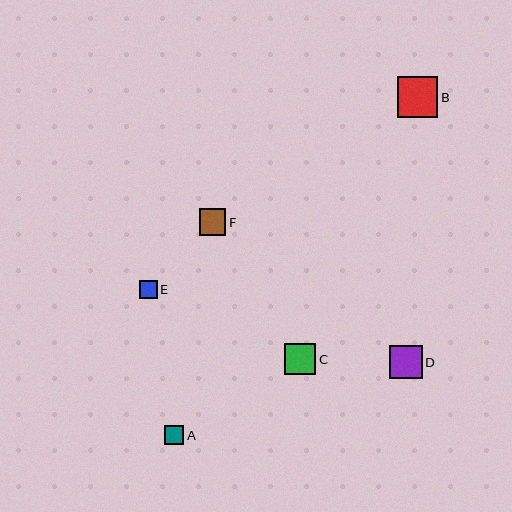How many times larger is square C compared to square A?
Square C is approximately 1.6 times the size of square A.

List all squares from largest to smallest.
From largest to smallest: B, D, C, F, A, E.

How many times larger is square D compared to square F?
Square D is approximately 1.2 times the size of square F.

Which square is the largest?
Square B is the largest with a size of approximately 41 pixels.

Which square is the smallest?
Square E is the smallest with a size of approximately 18 pixels.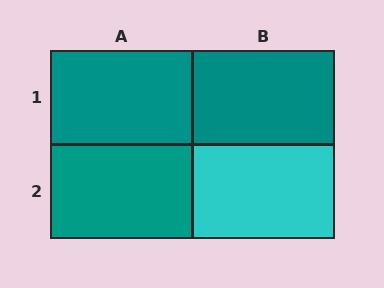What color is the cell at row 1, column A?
Teal.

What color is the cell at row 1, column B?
Teal.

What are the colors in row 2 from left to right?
Teal, cyan.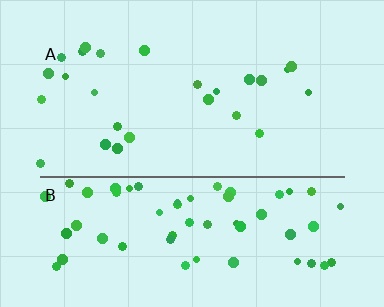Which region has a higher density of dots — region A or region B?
B (the bottom).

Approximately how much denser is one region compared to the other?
Approximately 2.5× — region B over region A.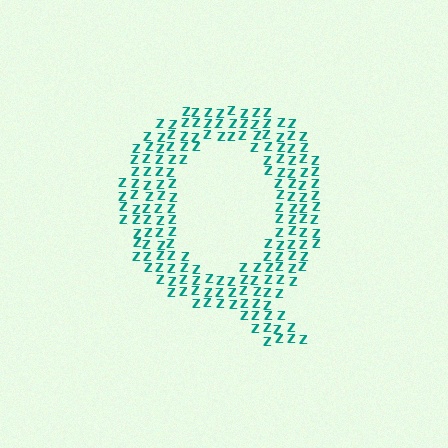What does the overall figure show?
The overall figure shows the letter Q.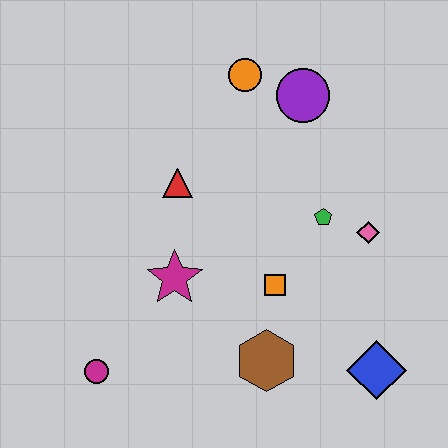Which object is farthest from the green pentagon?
The magenta circle is farthest from the green pentagon.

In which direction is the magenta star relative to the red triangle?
The magenta star is below the red triangle.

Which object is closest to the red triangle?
The magenta star is closest to the red triangle.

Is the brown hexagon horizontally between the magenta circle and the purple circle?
Yes